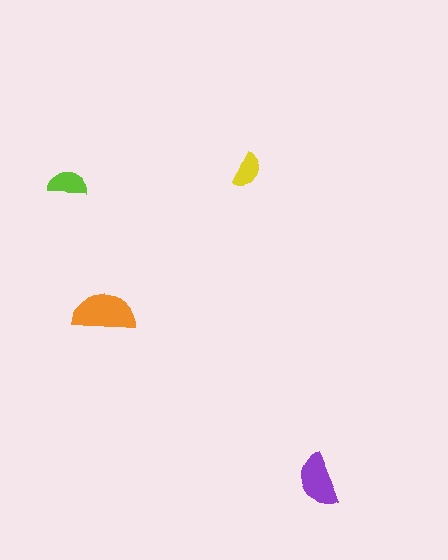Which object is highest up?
The yellow semicircle is topmost.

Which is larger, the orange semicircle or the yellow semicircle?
The orange one.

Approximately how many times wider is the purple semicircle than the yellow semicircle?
About 1.5 times wider.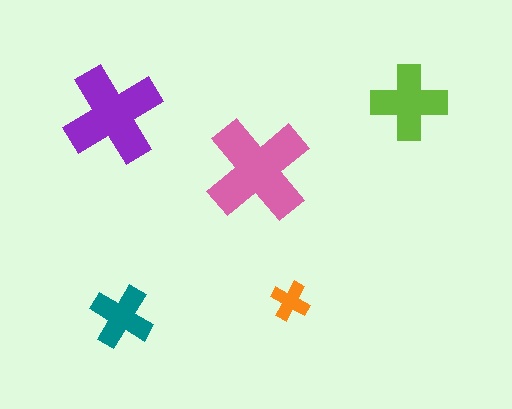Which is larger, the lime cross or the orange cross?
The lime one.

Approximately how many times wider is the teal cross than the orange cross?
About 1.5 times wider.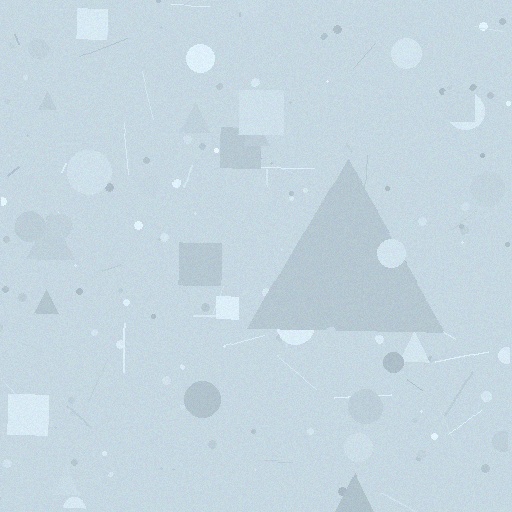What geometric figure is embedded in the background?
A triangle is embedded in the background.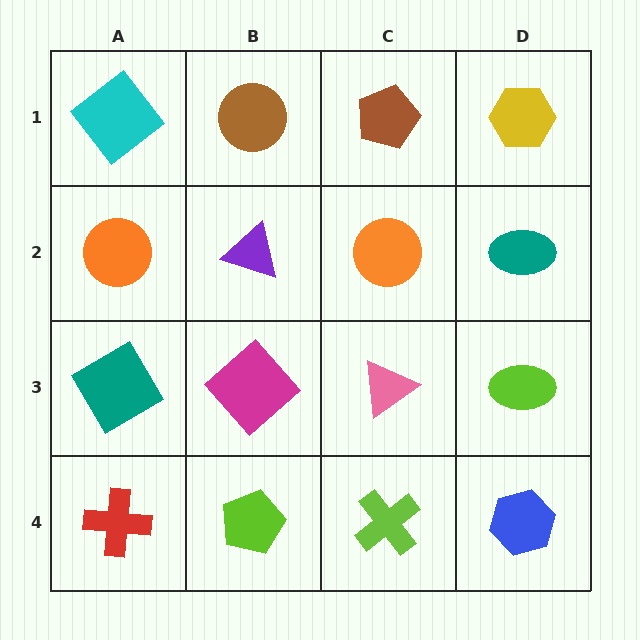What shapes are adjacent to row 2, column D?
A yellow hexagon (row 1, column D), a lime ellipse (row 3, column D), an orange circle (row 2, column C).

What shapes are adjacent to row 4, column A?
A teal diamond (row 3, column A), a lime pentagon (row 4, column B).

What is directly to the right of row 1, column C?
A yellow hexagon.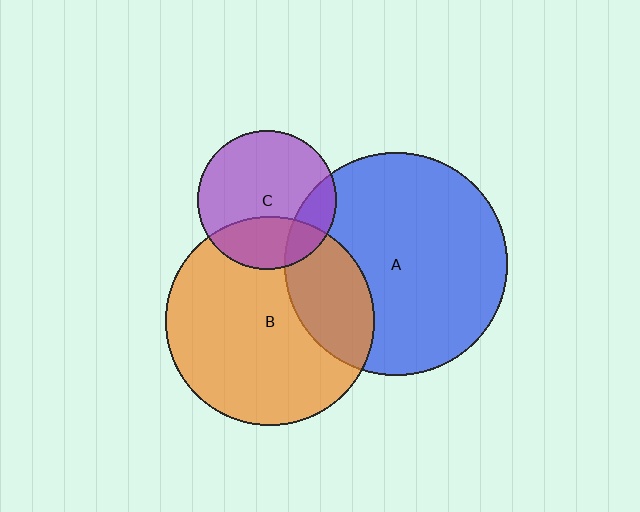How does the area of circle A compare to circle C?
Approximately 2.6 times.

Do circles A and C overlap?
Yes.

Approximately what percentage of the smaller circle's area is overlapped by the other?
Approximately 15%.